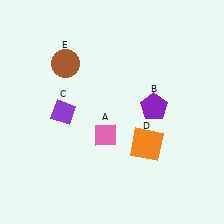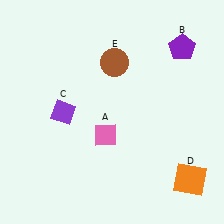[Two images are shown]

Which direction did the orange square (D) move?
The orange square (D) moved right.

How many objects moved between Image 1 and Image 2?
3 objects moved between the two images.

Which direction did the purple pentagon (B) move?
The purple pentagon (B) moved up.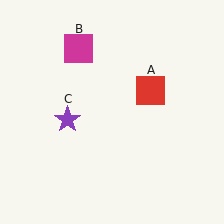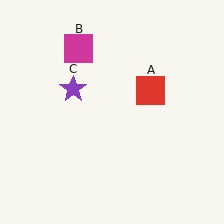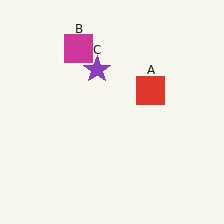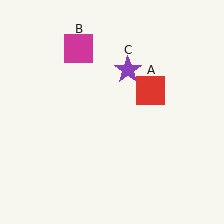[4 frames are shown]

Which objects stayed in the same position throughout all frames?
Red square (object A) and magenta square (object B) remained stationary.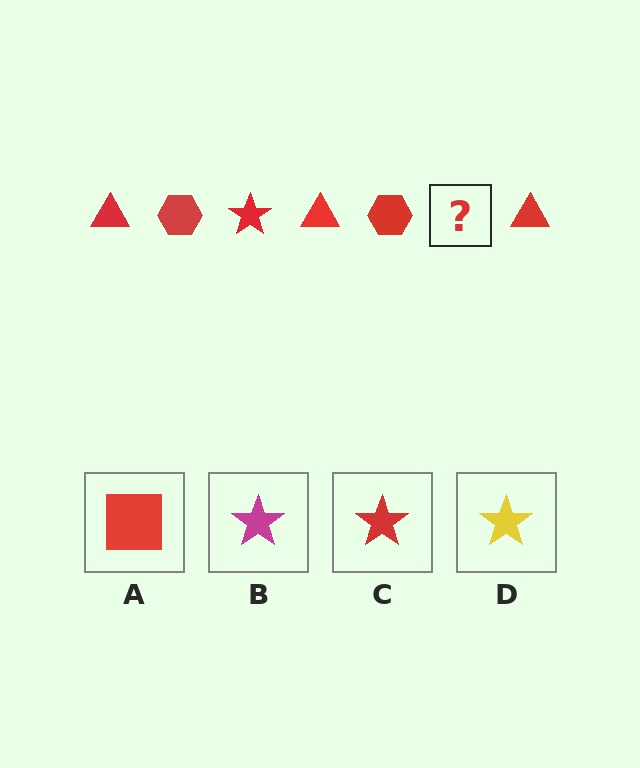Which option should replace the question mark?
Option C.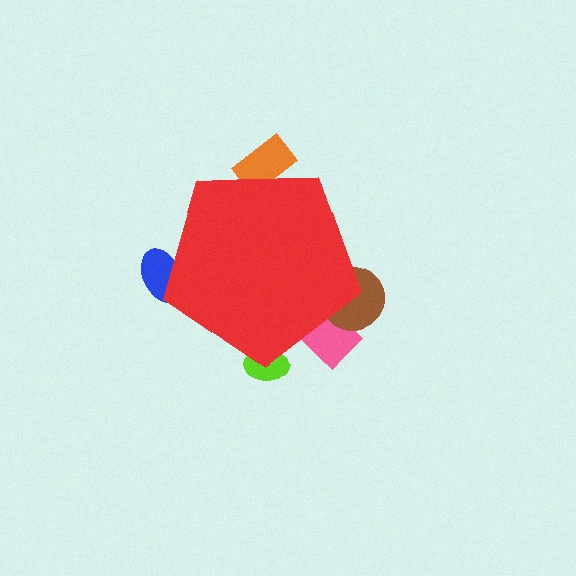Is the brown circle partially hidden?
Yes, the brown circle is partially hidden behind the red pentagon.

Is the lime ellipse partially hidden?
Yes, the lime ellipse is partially hidden behind the red pentagon.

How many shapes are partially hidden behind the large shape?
5 shapes are partially hidden.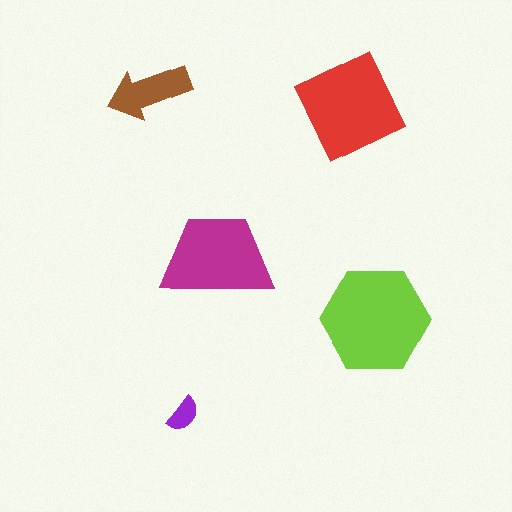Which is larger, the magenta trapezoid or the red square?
The red square.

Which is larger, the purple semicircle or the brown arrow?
The brown arrow.